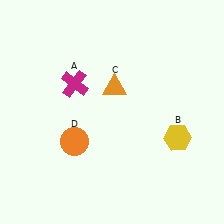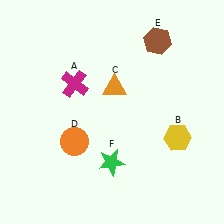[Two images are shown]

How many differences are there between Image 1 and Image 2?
There are 2 differences between the two images.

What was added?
A brown hexagon (E), a green star (F) were added in Image 2.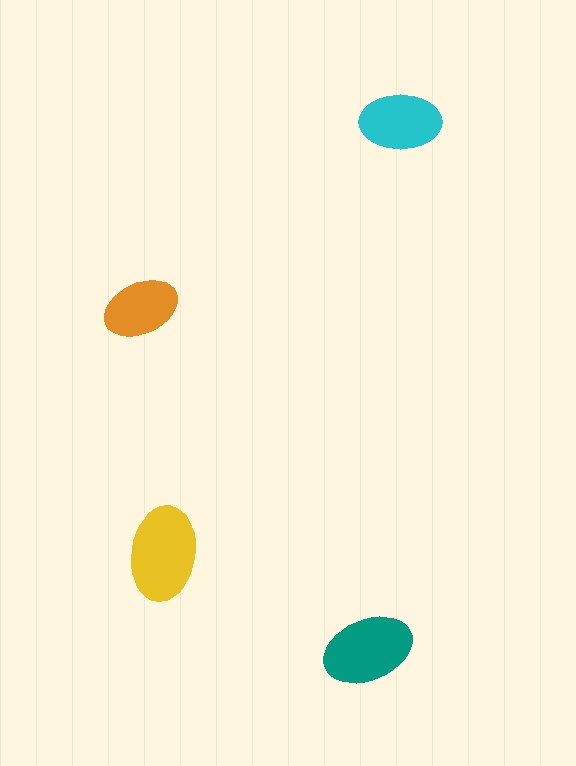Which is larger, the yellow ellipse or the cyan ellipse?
The yellow one.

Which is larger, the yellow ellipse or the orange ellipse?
The yellow one.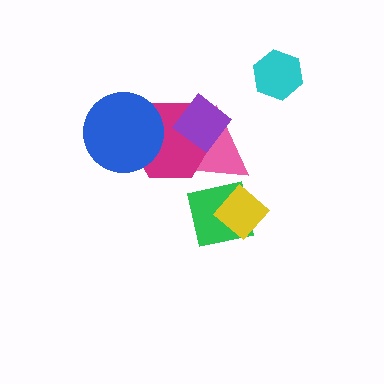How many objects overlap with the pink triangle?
3 objects overlap with the pink triangle.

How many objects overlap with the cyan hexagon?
0 objects overlap with the cyan hexagon.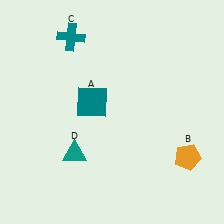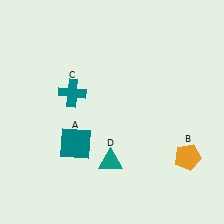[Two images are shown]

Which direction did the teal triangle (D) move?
The teal triangle (D) moved right.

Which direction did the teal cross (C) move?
The teal cross (C) moved down.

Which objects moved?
The objects that moved are: the teal square (A), the teal cross (C), the teal triangle (D).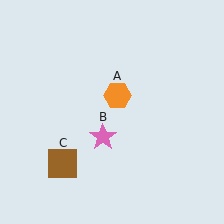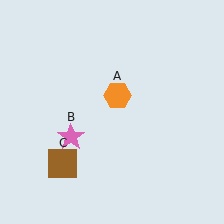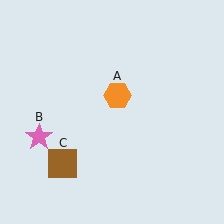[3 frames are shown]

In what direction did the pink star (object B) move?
The pink star (object B) moved left.